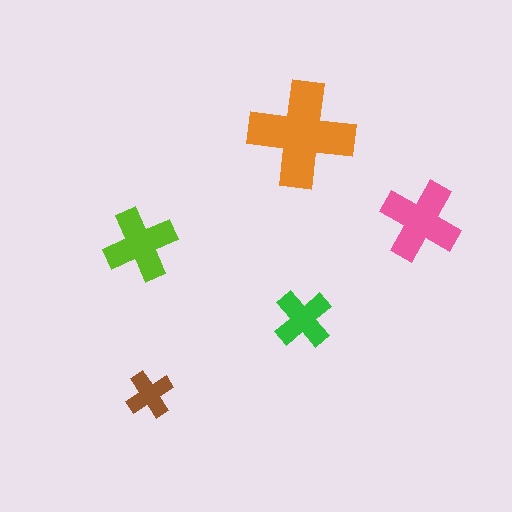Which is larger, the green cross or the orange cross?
The orange one.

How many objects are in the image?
There are 5 objects in the image.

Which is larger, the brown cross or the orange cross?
The orange one.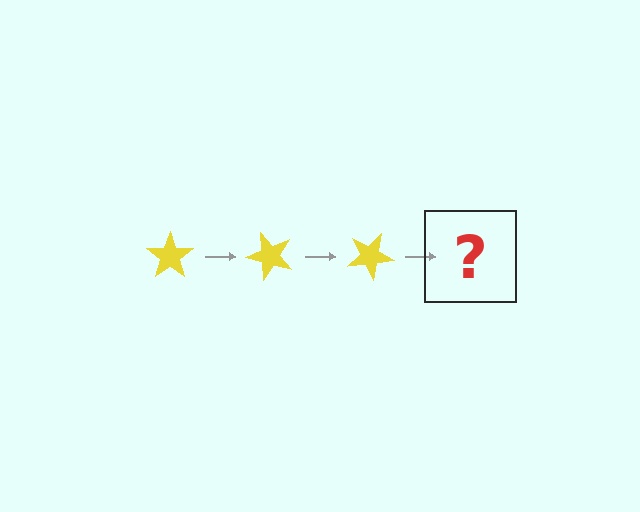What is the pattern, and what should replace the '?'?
The pattern is that the star rotates 50 degrees each step. The '?' should be a yellow star rotated 150 degrees.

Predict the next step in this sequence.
The next step is a yellow star rotated 150 degrees.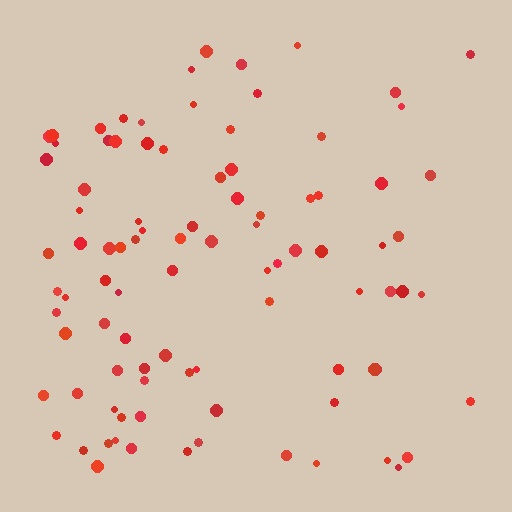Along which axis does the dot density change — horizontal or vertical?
Horizontal.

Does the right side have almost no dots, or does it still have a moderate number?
Still a moderate number, just noticeably fewer than the left.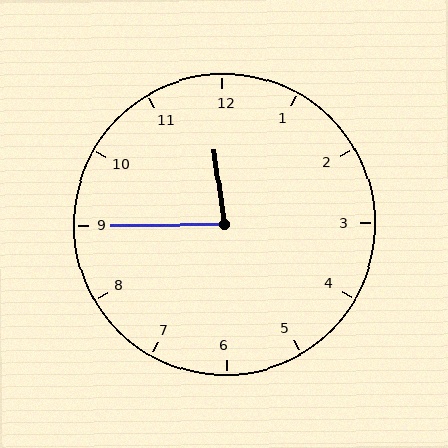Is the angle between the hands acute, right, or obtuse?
It is acute.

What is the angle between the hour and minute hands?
Approximately 82 degrees.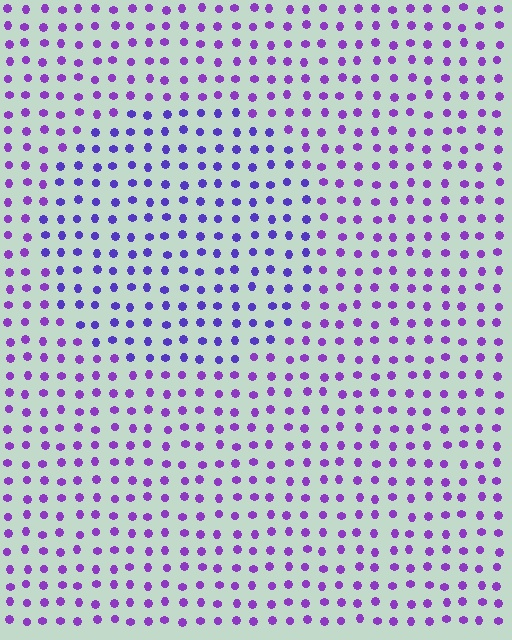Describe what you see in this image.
The image is filled with small purple elements in a uniform arrangement. A circle-shaped region is visible where the elements are tinted to a slightly different hue, forming a subtle color boundary.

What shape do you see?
I see a circle.